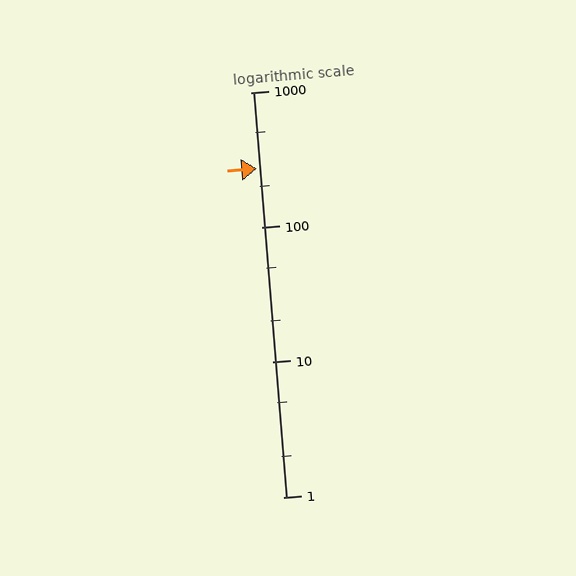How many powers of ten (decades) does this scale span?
The scale spans 3 decades, from 1 to 1000.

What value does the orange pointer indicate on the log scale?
The pointer indicates approximately 270.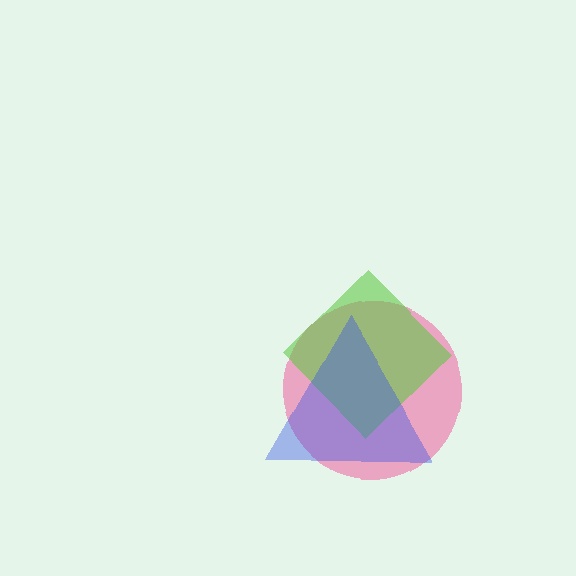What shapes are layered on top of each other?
The layered shapes are: a pink circle, a lime diamond, a blue triangle.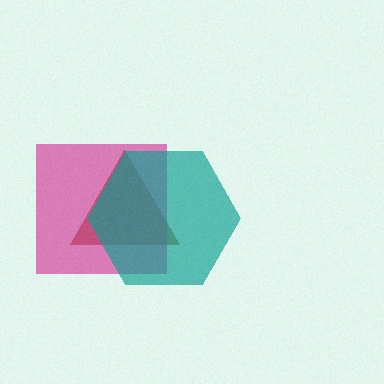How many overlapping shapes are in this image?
There are 3 overlapping shapes in the image.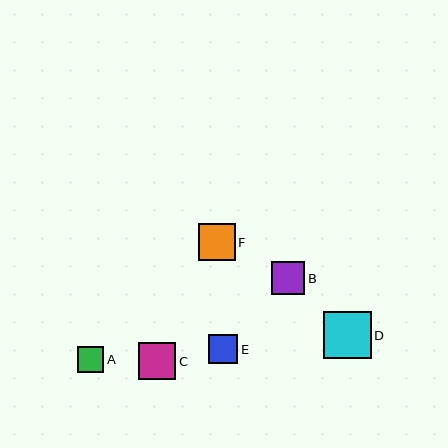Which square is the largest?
Square D is the largest with a size of approximately 47 pixels.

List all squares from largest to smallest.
From largest to smallest: D, C, F, B, E, A.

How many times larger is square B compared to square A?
Square B is approximately 1.3 times the size of square A.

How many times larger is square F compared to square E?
Square F is approximately 1.3 times the size of square E.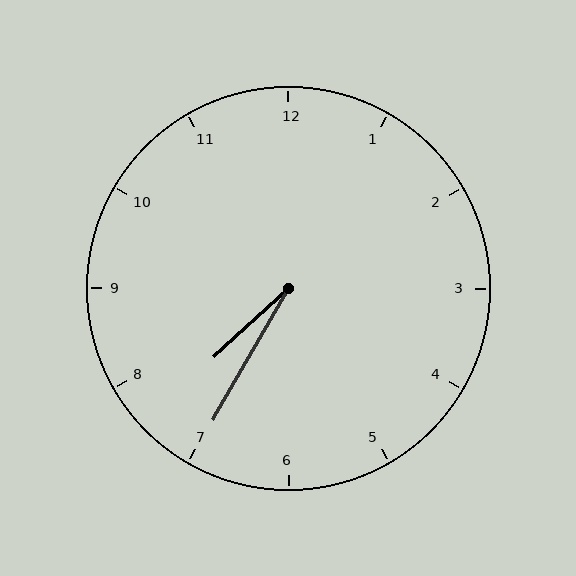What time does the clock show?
7:35.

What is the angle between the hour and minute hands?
Approximately 18 degrees.